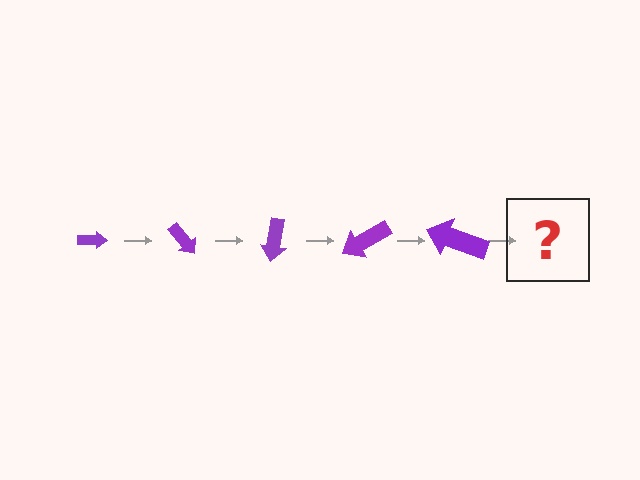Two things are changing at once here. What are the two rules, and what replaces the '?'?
The two rules are that the arrow grows larger each step and it rotates 50 degrees each step. The '?' should be an arrow, larger than the previous one and rotated 250 degrees from the start.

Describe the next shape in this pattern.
It should be an arrow, larger than the previous one and rotated 250 degrees from the start.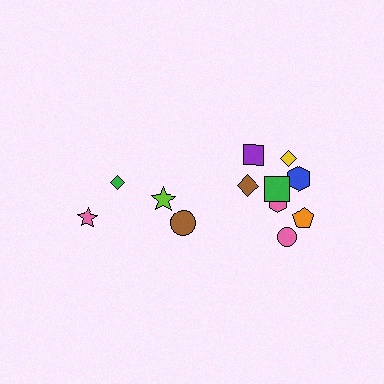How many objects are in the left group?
There are 4 objects.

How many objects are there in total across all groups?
There are 12 objects.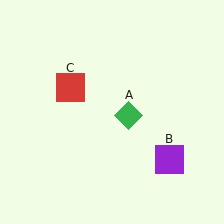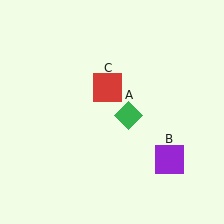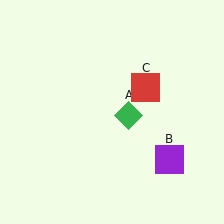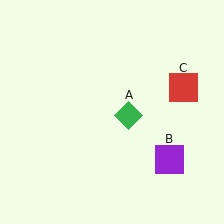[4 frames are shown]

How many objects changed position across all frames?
1 object changed position: red square (object C).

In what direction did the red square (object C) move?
The red square (object C) moved right.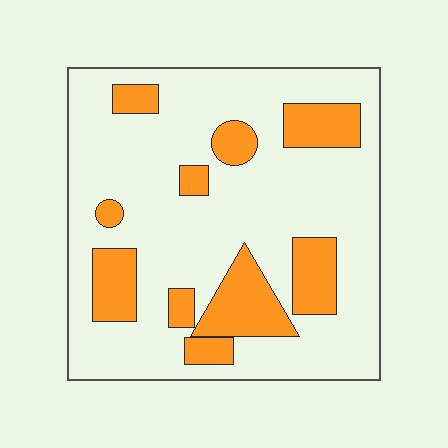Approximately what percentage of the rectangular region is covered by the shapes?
Approximately 25%.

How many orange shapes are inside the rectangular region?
10.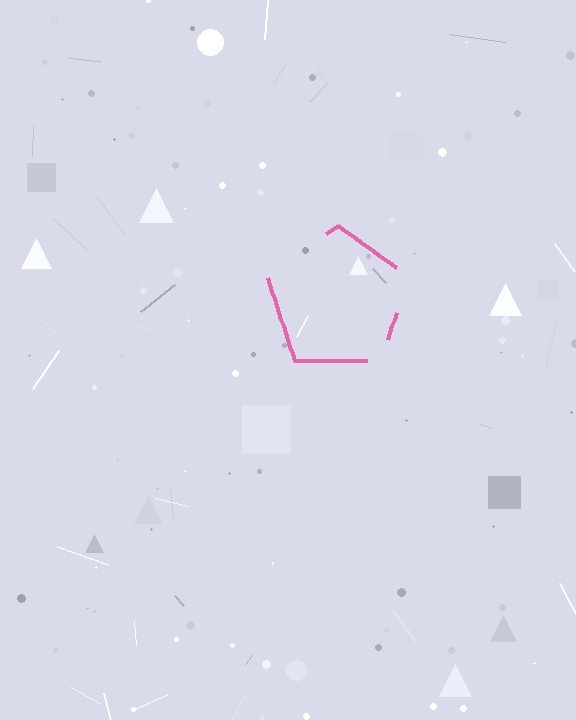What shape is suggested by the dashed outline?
The dashed outline suggests a pentagon.